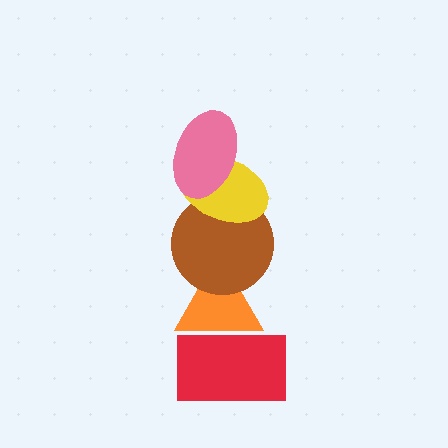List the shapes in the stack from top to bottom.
From top to bottom: the pink ellipse, the yellow ellipse, the brown circle, the orange triangle, the red rectangle.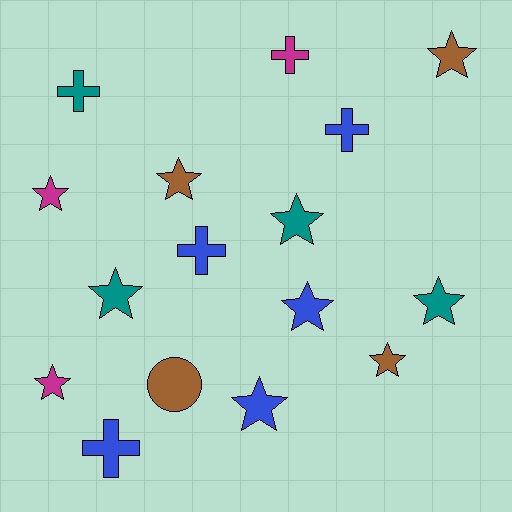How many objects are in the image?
There are 16 objects.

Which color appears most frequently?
Blue, with 5 objects.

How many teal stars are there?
There are 3 teal stars.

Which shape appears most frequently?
Star, with 10 objects.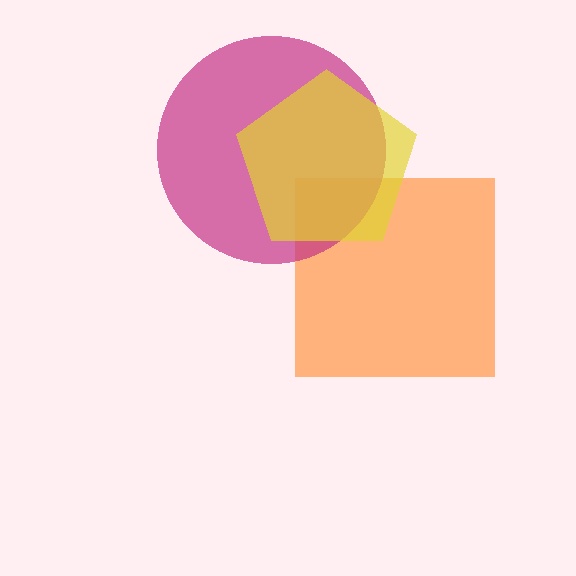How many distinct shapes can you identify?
There are 3 distinct shapes: an orange square, a magenta circle, a yellow pentagon.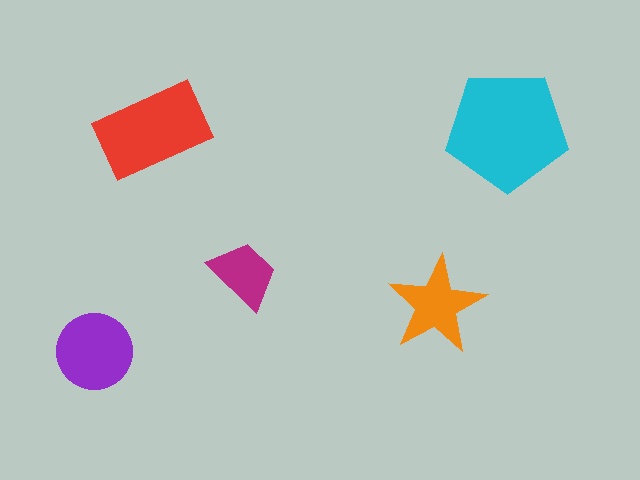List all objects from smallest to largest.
The magenta trapezoid, the orange star, the purple circle, the red rectangle, the cyan pentagon.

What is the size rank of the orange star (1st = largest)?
4th.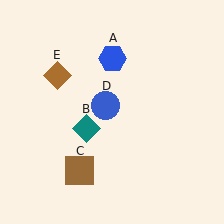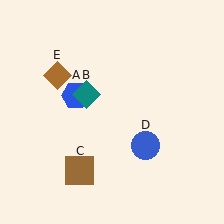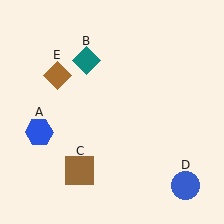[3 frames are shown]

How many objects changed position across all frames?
3 objects changed position: blue hexagon (object A), teal diamond (object B), blue circle (object D).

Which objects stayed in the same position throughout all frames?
Brown square (object C) and brown diamond (object E) remained stationary.